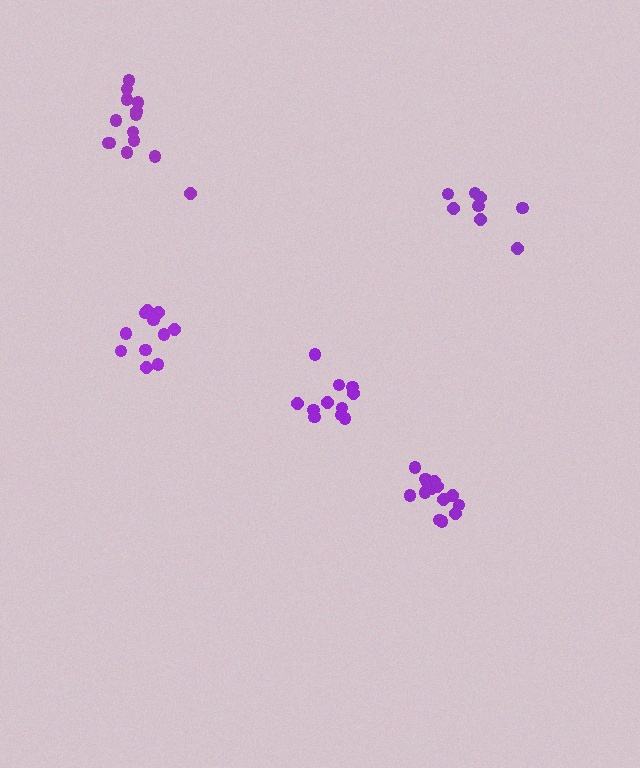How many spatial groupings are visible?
There are 5 spatial groupings.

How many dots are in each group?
Group 1: 8 dots, Group 2: 11 dots, Group 3: 14 dots, Group 4: 11 dots, Group 5: 14 dots (58 total).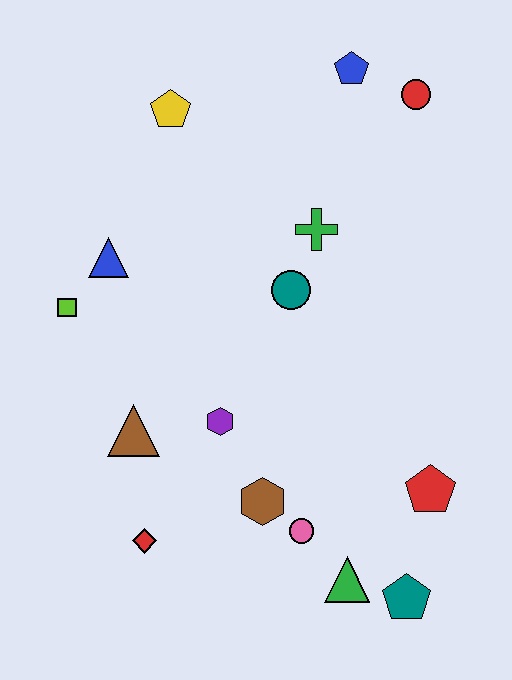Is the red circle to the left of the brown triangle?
No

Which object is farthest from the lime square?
The teal pentagon is farthest from the lime square.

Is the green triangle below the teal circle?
Yes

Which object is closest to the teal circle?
The green cross is closest to the teal circle.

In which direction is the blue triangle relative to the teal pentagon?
The blue triangle is above the teal pentagon.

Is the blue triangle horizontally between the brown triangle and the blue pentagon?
No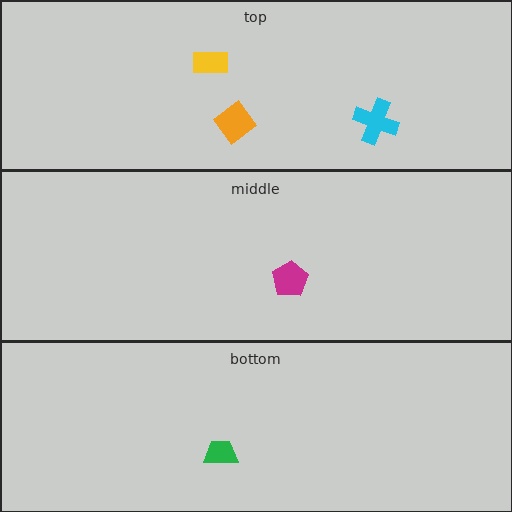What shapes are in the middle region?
The magenta pentagon.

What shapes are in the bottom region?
The green trapezoid.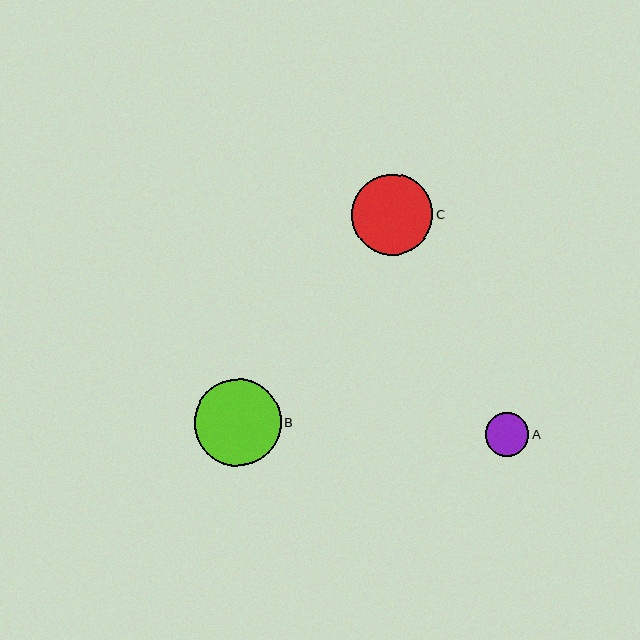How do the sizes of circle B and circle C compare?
Circle B and circle C are approximately the same size.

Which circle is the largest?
Circle B is the largest with a size of approximately 87 pixels.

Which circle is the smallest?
Circle A is the smallest with a size of approximately 44 pixels.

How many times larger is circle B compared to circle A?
Circle B is approximately 2.0 times the size of circle A.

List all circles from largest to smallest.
From largest to smallest: B, C, A.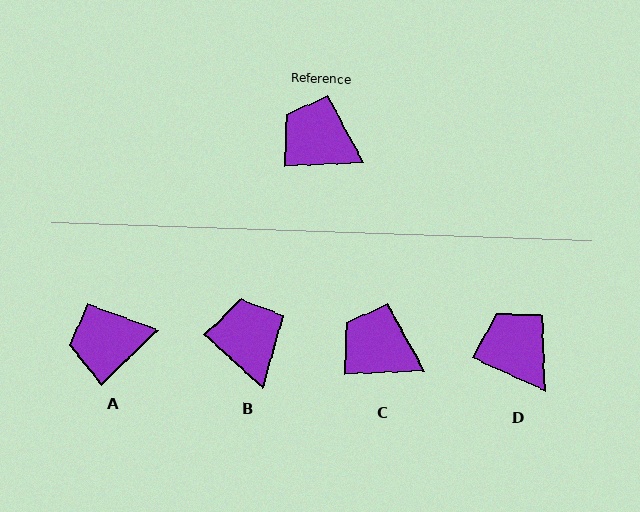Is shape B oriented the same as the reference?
No, it is off by about 45 degrees.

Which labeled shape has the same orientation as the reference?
C.